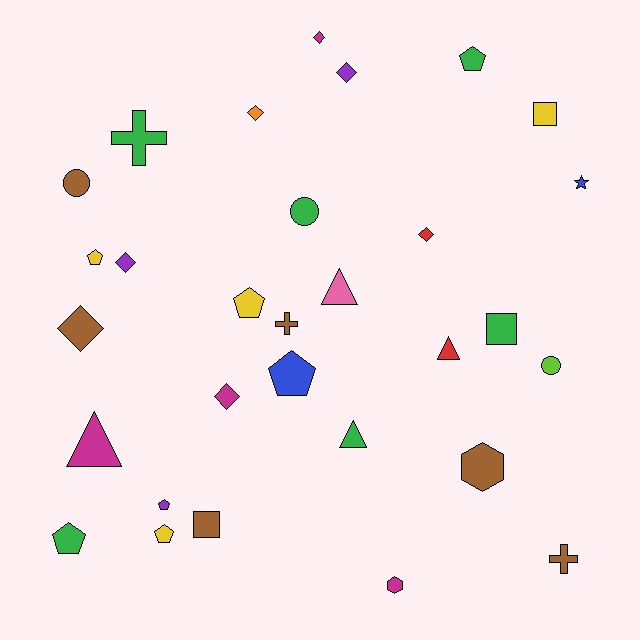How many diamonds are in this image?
There are 7 diamonds.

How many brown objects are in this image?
There are 6 brown objects.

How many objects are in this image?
There are 30 objects.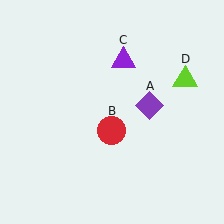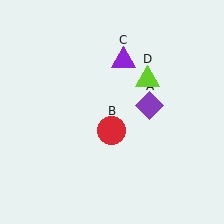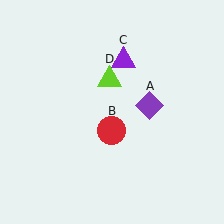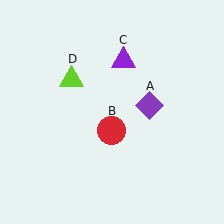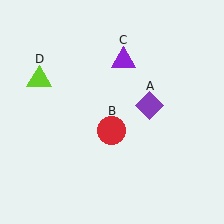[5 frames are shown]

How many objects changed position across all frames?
1 object changed position: lime triangle (object D).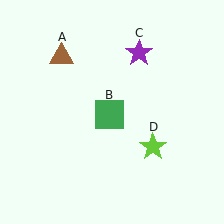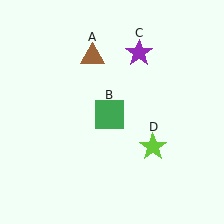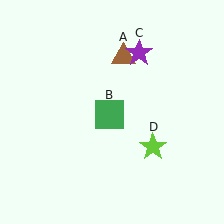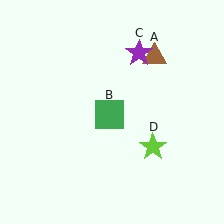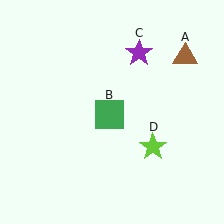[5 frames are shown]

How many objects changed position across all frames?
1 object changed position: brown triangle (object A).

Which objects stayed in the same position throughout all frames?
Green square (object B) and purple star (object C) and lime star (object D) remained stationary.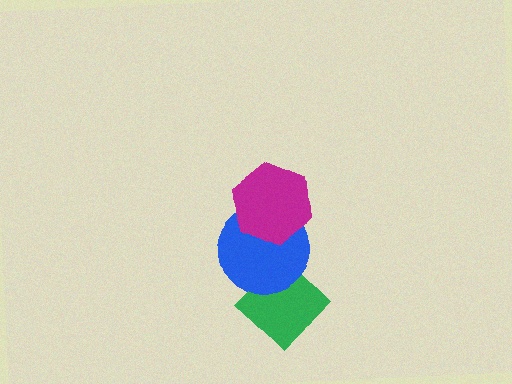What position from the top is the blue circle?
The blue circle is 2nd from the top.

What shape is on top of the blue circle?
The magenta hexagon is on top of the blue circle.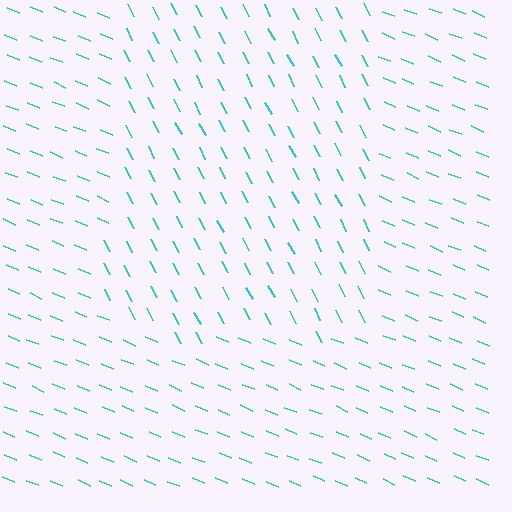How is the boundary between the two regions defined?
The boundary is defined purely by a change in line orientation (approximately 39 degrees difference). All lines are the same color and thickness.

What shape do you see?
I see a rectangle.